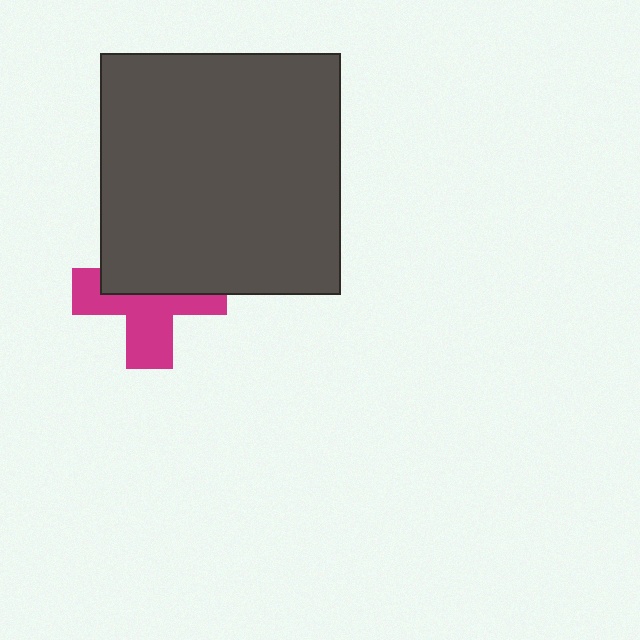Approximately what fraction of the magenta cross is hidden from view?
Roughly 49% of the magenta cross is hidden behind the dark gray square.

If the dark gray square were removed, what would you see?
You would see the complete magenta cross.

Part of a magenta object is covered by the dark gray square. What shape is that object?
It is a cross.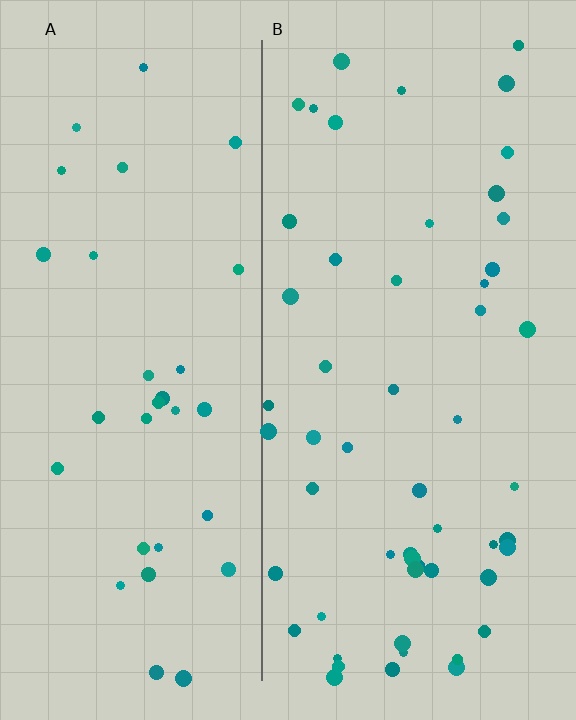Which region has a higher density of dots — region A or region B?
B (the right).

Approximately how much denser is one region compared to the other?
Approximately 1.7× — region B over region A.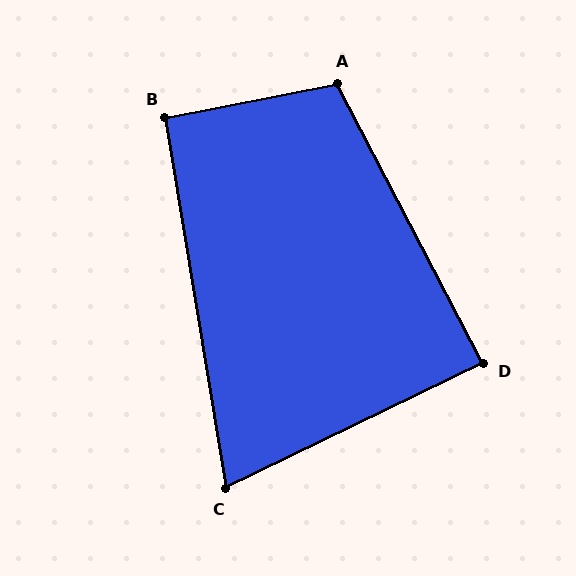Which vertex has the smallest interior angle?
C, at approximately 74 degrees.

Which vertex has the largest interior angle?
A, at approximately 106 degrees.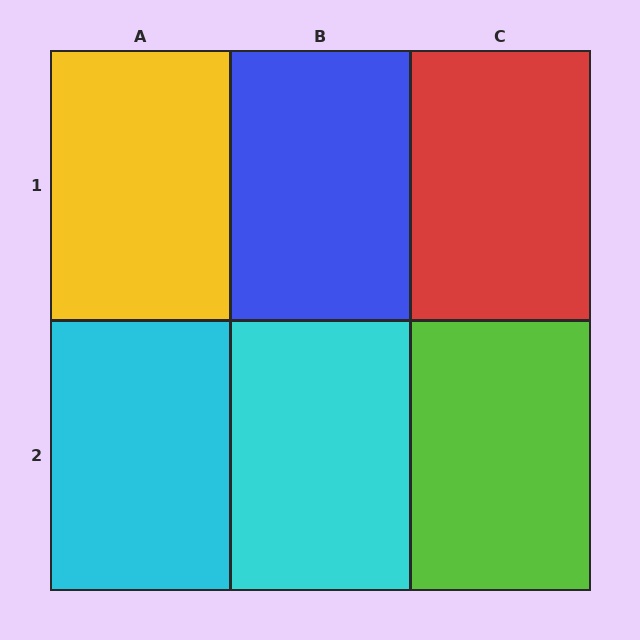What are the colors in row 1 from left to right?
Yellow, blue, red.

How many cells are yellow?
1 cell is yellow.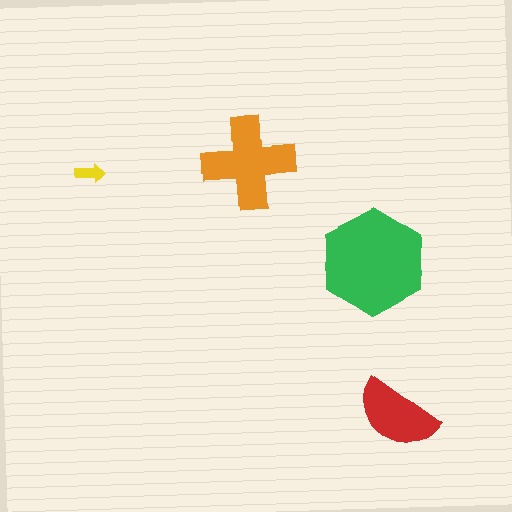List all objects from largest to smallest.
The green hexagon, the orange cross, the red semicircle, the yellow arrow.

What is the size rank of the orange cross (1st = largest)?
2nd.